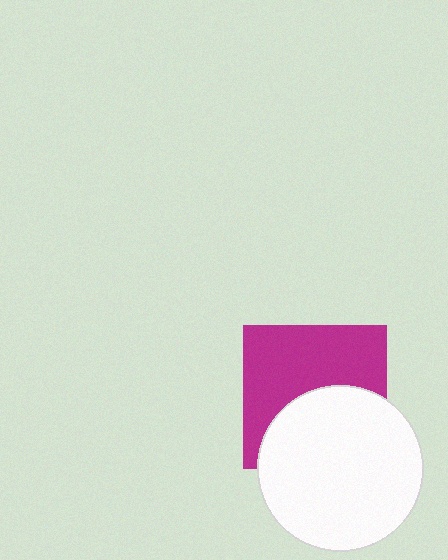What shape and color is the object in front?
The object in front is a white circle.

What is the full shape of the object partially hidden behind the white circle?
The partially hidden object is a magenta square.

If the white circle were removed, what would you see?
You would see the complete magenta square.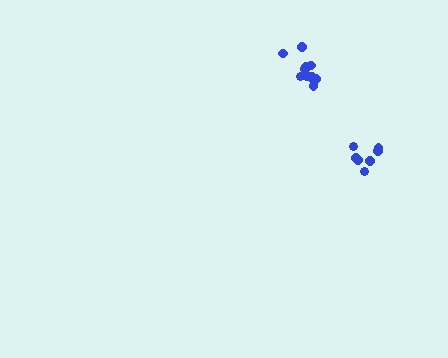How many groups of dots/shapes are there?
There are 2 groups.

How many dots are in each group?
Group 1: 7 dots, Group 2: 11 dots (18 total).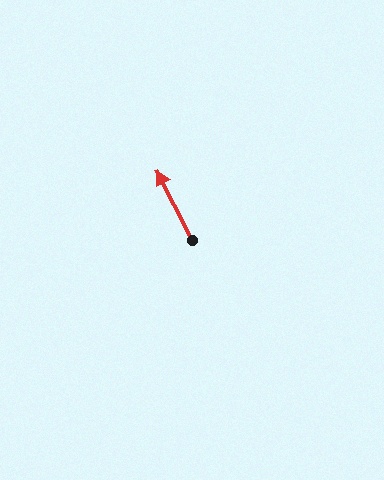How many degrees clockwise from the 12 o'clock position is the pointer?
Approximately 333 degrees.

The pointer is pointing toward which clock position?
Roughly 11 o'clock.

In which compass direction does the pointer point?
Northwest.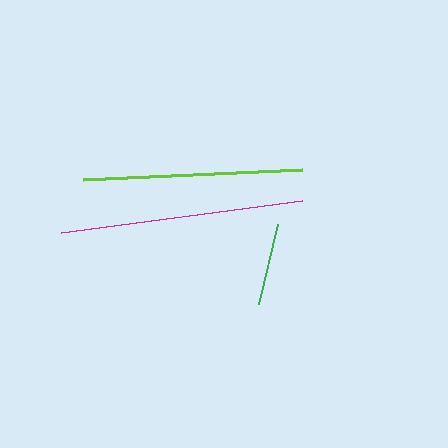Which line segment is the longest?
The magenta line is the longest at approximately 243 pixels.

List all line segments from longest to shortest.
From longest to shortest: magenta, lime, green.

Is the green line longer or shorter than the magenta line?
The magenta line is longer than the green line.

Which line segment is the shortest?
The green line is the shortest at approximately 83 pixels.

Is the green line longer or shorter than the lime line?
The lime line is longer than the green line.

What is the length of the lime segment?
The lime segment is approximately 219 pixels long.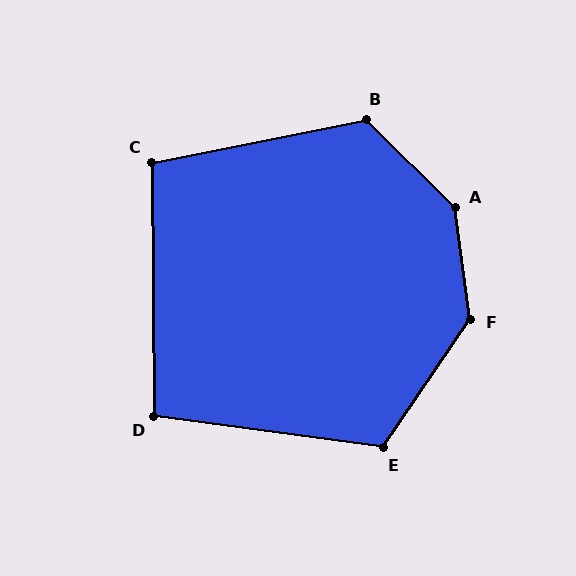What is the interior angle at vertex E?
Approximately 117 degrees (obtuse).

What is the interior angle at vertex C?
Approximately 101 degrees (obtuse).